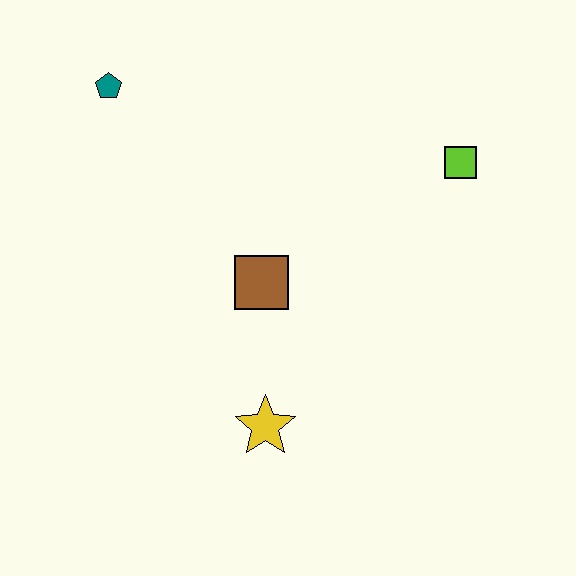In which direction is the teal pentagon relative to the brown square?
The teal pentagon is above the brown square.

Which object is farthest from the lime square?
The teal pentagon is farthest from the lime square.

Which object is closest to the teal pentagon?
The brown square is closest to the teal pentagon.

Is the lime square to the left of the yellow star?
No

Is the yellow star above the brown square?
No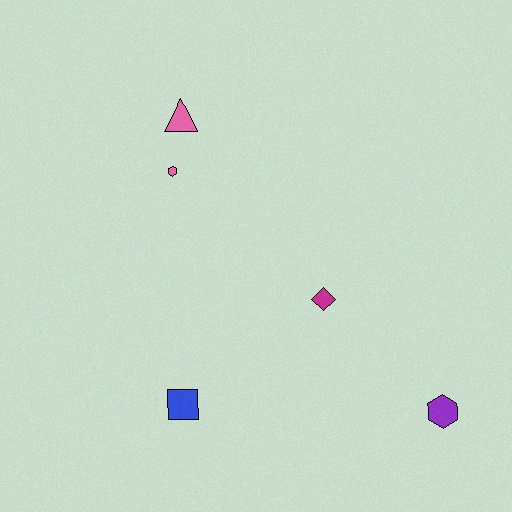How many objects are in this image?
There are 5 objects.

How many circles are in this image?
There are no circles.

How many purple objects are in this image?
There is 1 purple object.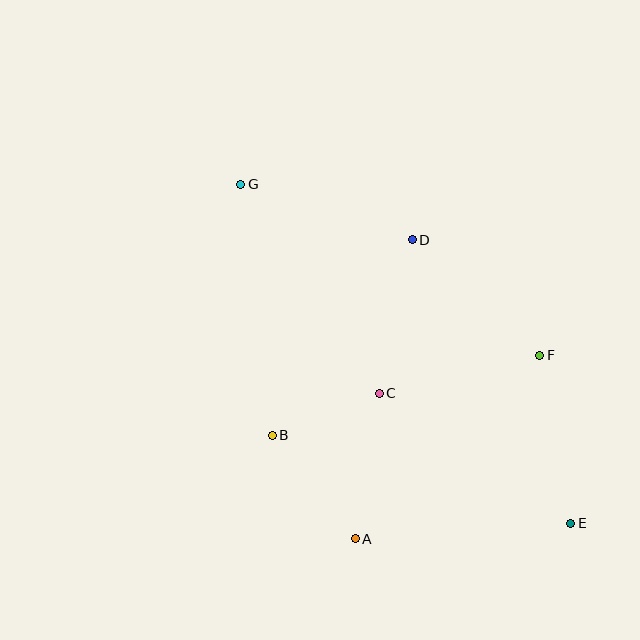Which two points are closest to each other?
Points B and C are closest to each other.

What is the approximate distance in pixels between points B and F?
The distance between B and F is approximately 279 pixels.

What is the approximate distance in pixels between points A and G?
The distance between A and G is approximately 373 pixels.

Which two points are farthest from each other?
Points E and G are farthest from each other.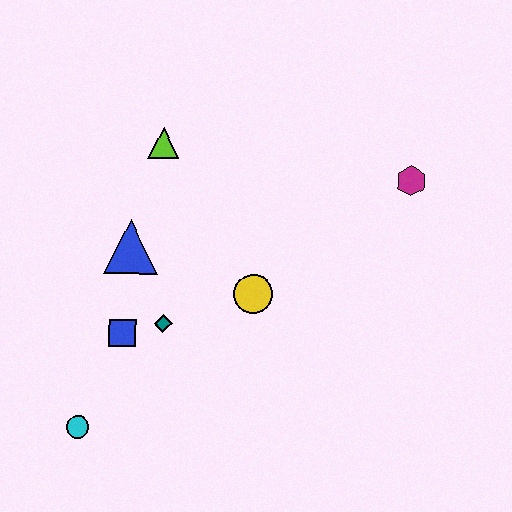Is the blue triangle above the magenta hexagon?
No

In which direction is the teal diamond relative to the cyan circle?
The teal diamond is above the cyan circle.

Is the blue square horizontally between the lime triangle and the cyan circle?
Yes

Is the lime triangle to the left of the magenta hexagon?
Yes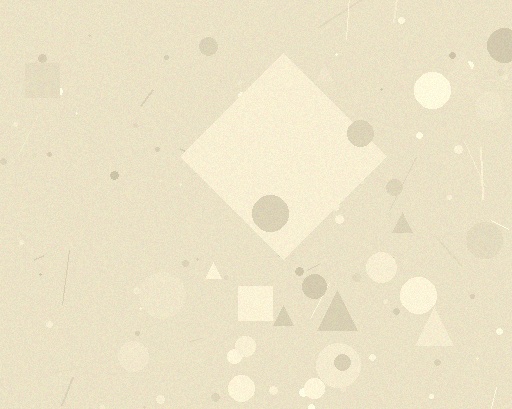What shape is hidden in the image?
A diamond is hidden in the image.